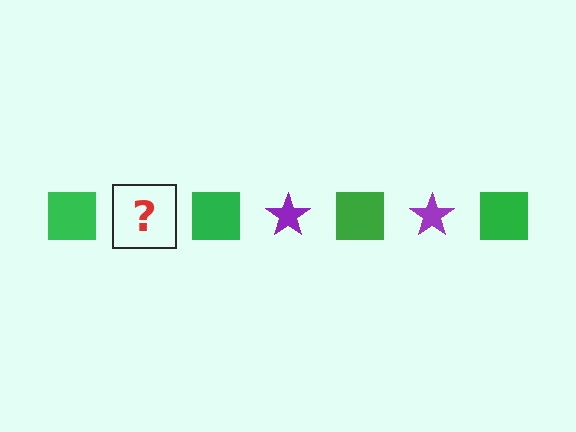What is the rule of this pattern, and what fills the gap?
The rule is that the pattern alternates between green square and purple star. The gap should be filled with a purple star.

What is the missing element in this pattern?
The missing element is a purple star.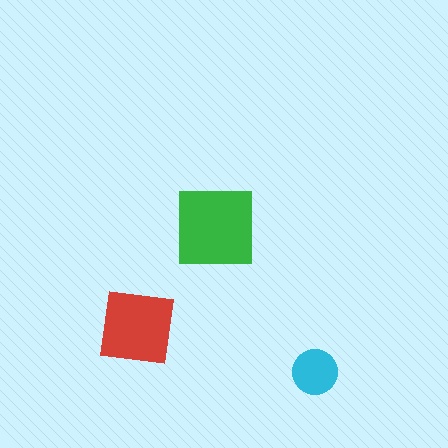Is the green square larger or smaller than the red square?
Larger.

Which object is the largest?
The green square.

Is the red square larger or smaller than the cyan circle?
Larger.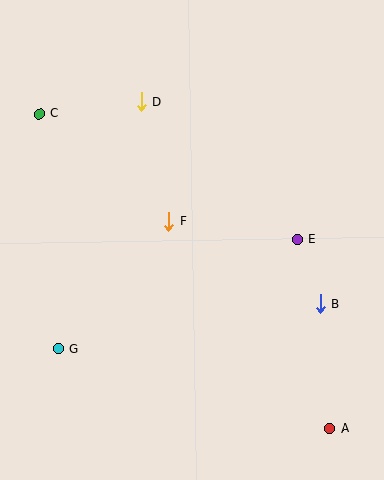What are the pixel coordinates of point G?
Point G is at (58, 349).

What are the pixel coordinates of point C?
Point C is at (39, 114).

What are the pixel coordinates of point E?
Point E is at (297, 239).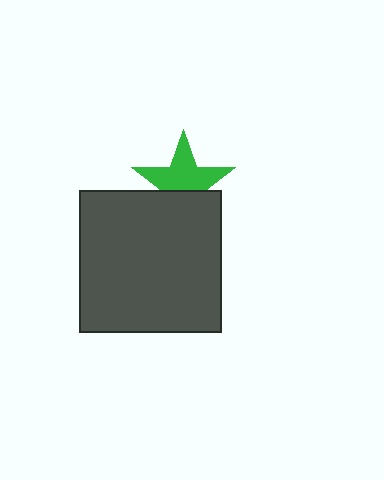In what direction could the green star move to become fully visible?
The green star could move up. That would shift it out from behind the dark gray square entirely.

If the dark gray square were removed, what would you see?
You would see the complete green star.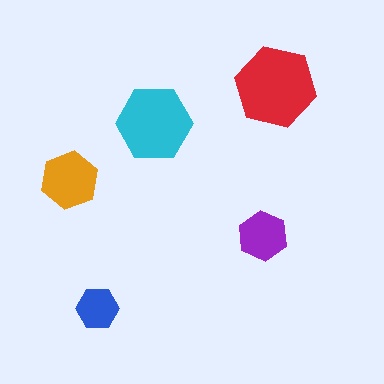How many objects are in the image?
There are 5 objects in the image.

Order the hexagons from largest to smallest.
the red one, the cyan one, the orange one, the purple one, the blue one.